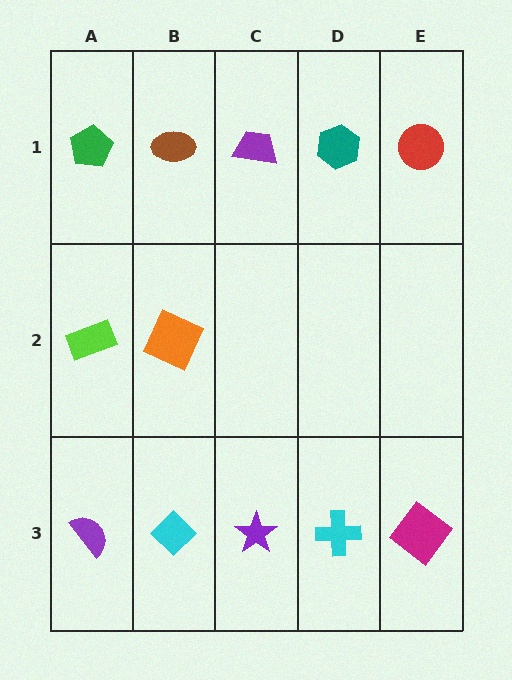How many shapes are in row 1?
5 shapes.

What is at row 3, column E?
A magenta diamond.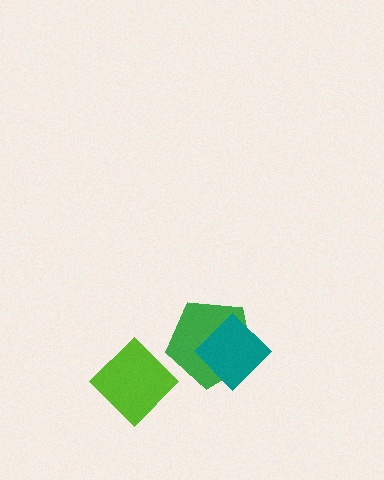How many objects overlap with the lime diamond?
0 objects overlap with the lime diamond.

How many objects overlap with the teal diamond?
1 object overlaps with the teal diamond.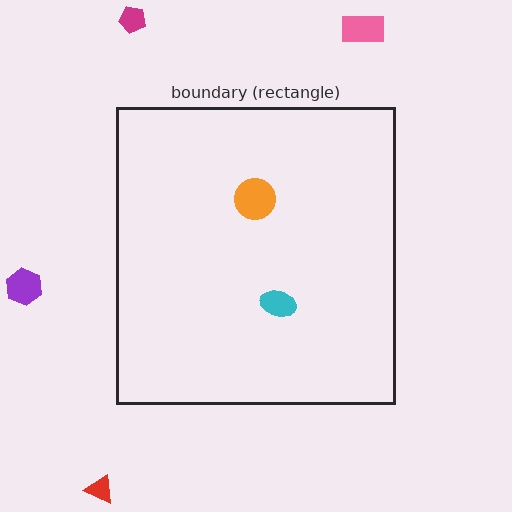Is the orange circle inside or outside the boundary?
Inside.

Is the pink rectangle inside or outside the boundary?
Outside.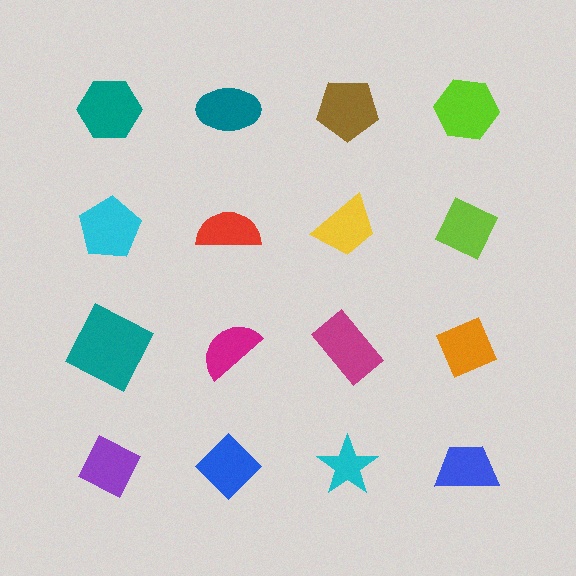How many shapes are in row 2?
4 shapes.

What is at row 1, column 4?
A lime hexagon.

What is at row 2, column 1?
A cyan pentagon.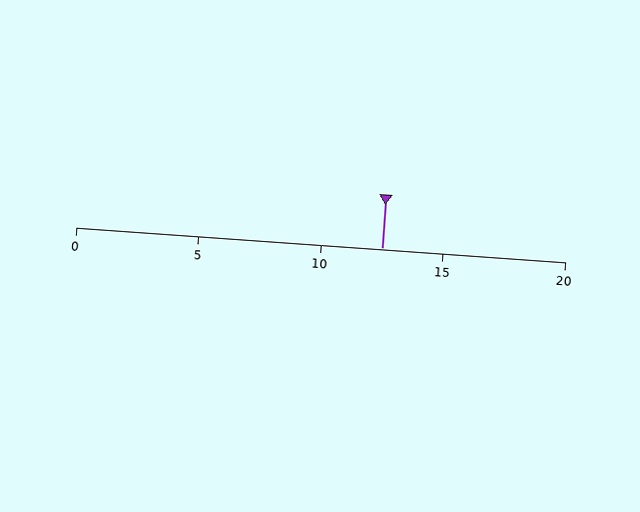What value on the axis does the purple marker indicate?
The marker indicates approximately 12.5.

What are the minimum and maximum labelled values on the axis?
The axis runs from 0 to 20.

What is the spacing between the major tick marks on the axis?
The major ticks are spaced 5 apart.